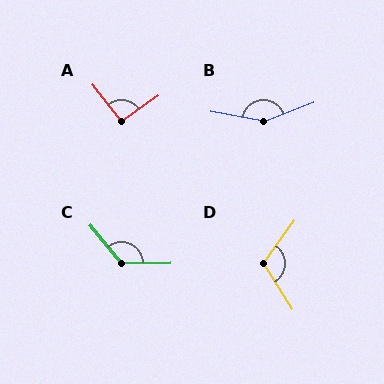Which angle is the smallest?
A, at approximately 93 degrees.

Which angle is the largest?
B, at approximately 148 degrees.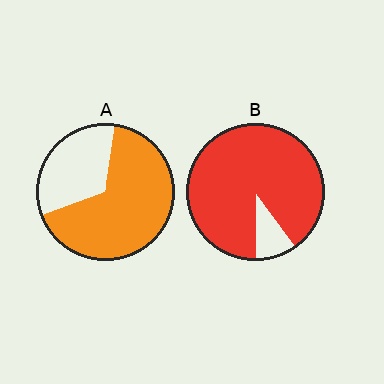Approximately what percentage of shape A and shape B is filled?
A is approximately 65% and B is approximately 90%.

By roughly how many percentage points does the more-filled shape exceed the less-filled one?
By roughly 25 percentage points (B over A).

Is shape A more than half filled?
Yes.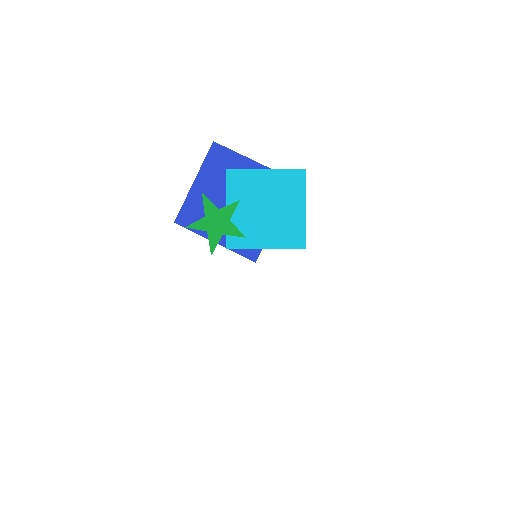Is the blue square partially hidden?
Yes, it is partially covered by another shape.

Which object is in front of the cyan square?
The green star is in front of the cyan square.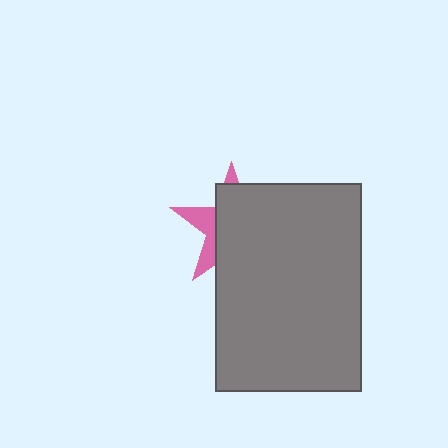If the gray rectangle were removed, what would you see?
You would see the complete pink star.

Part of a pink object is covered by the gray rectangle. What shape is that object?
It is a star.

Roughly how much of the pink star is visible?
A small part of it is visible (roughly 30%).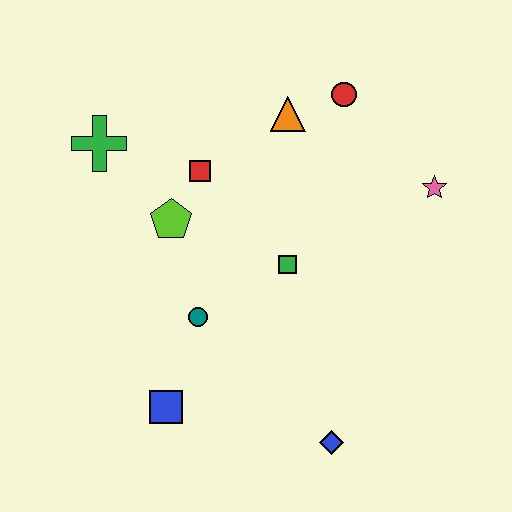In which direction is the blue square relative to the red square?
The blue square is below the red square.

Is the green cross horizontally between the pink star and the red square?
No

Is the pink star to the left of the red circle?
No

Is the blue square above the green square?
No